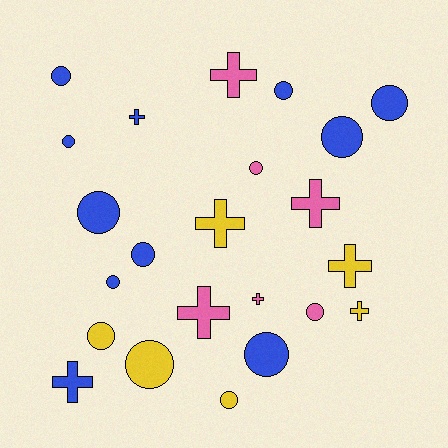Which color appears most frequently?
Blue, with 11 objects.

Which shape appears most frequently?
Circle, with 14 objects.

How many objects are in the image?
There are 23 objects.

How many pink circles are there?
There are 2 pink circles.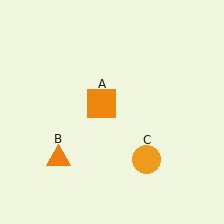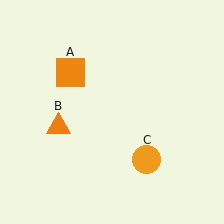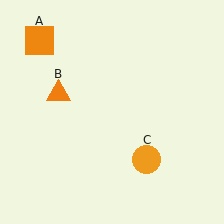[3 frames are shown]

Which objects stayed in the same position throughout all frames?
Orange circle (object C) remained stationary.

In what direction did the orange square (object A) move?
The orange square (object A) moved up and to the left.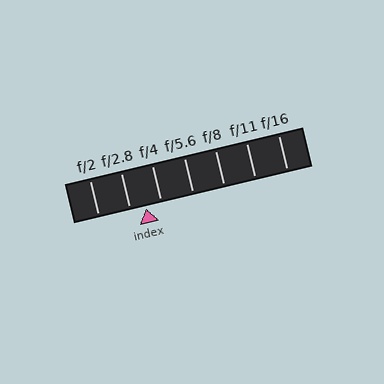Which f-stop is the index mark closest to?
The index mark is closest to f/2.8.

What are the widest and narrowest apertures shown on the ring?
The widest aperture shown is f/2 and the narrowest is f/16.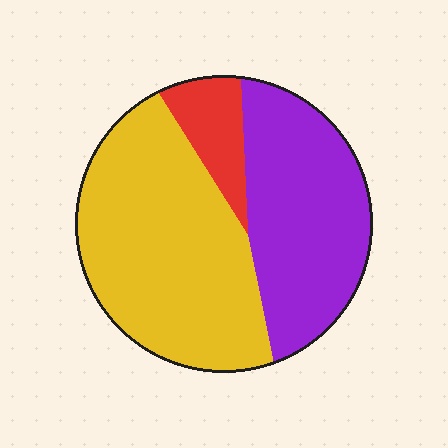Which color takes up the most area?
Yellow, at roughly 50%.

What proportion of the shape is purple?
Purple covers roughly 40% of the shape.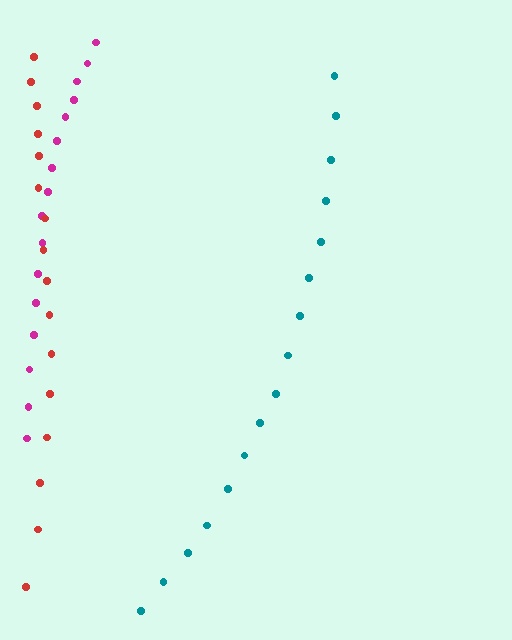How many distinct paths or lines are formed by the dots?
There are 3 distinct paths.